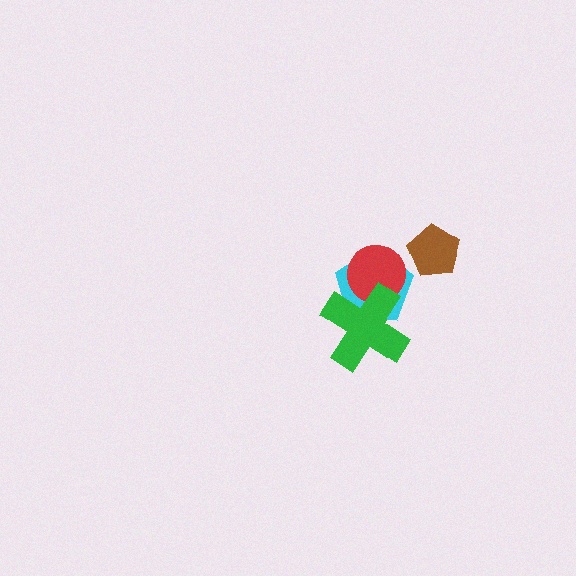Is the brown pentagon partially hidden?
No, no other shape covers it.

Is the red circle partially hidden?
Yes, it is partially covered by another shape.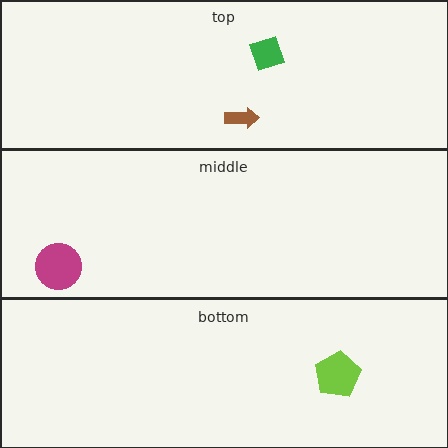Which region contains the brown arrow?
The top region.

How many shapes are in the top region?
2.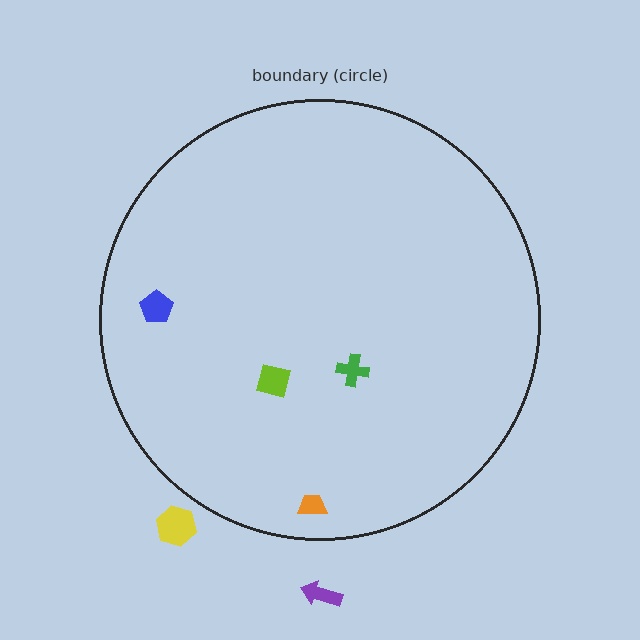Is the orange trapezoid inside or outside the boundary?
Inside.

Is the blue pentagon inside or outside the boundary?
Inside.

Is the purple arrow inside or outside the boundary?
Outside.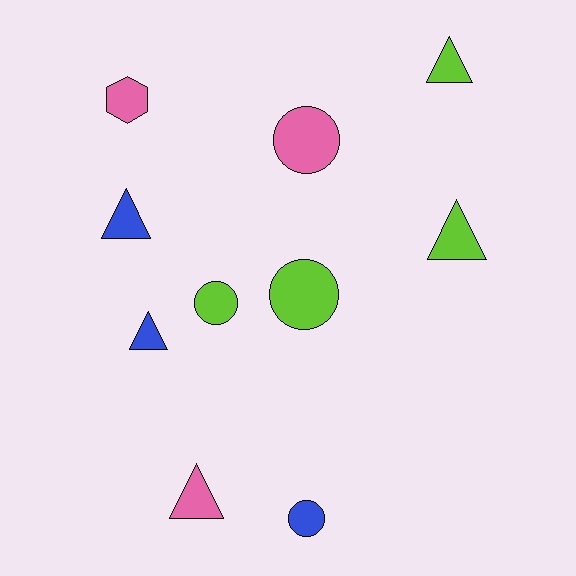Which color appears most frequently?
Lime, with 4 objects.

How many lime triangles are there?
There are 2 lime triangles.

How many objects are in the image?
There are 10 objects.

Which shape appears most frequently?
Triangle, with 5 objects.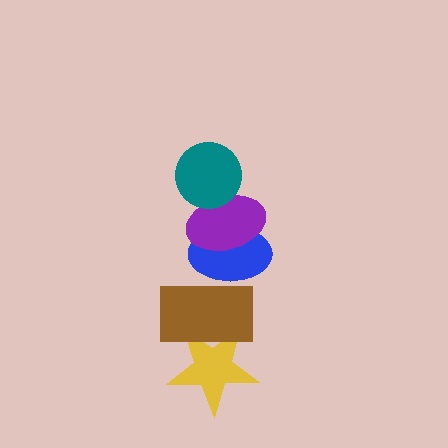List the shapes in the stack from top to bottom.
From top to bottom: the teal circle, the purple ellipse, the blue ellipse, the brown rectangle, the yellow star.